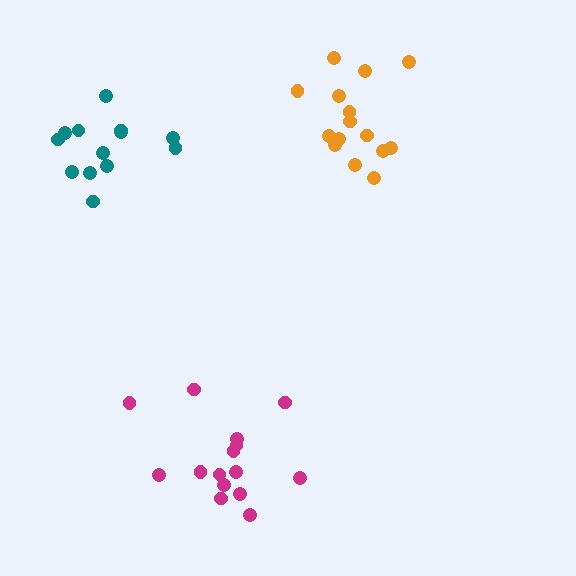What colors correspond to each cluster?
The clusters are colored: teal, magenta, orange.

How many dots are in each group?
Group 1: 13 dots, Group 2: 15 dots, Group 3: 15 dots (43 total).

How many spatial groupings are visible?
There are 3 spatial groupings.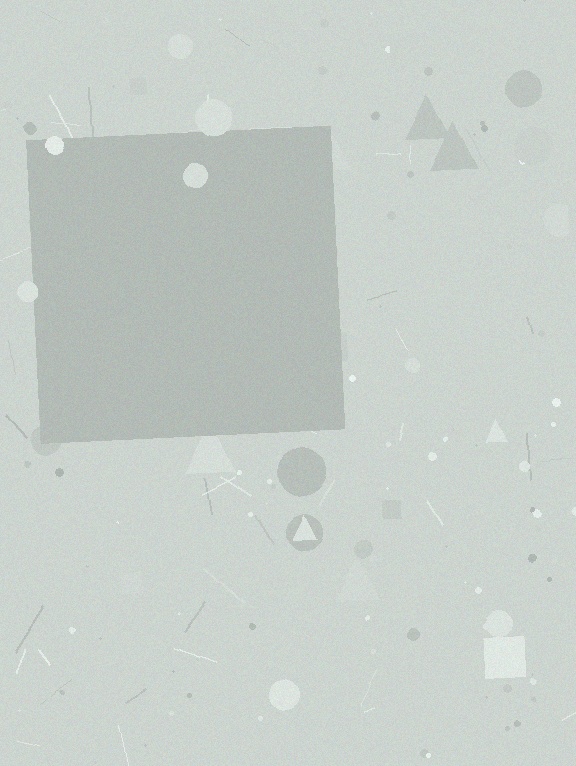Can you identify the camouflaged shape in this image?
The camouflaged shape is a square.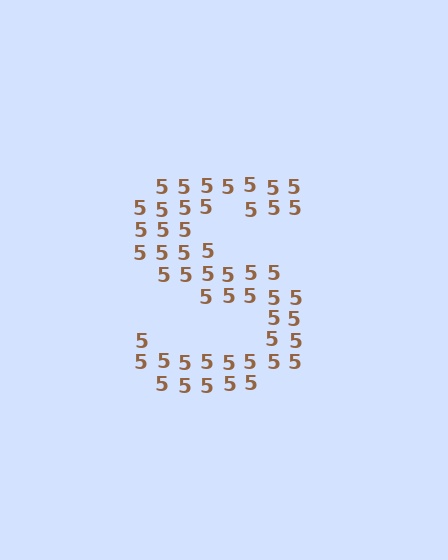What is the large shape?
The large shape is the letter S.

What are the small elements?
The small elements are digit 5's.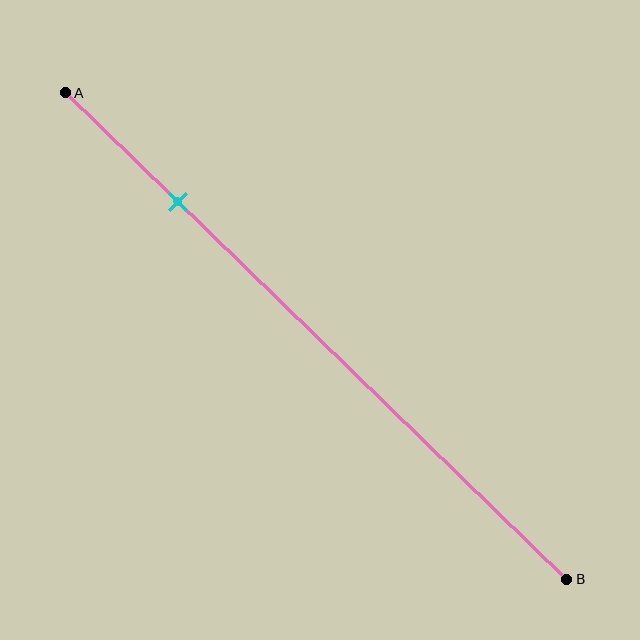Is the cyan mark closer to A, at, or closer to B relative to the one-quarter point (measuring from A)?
The cyan mark is approximately at the one-quarter point of segment AB.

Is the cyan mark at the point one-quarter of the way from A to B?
Yes, the mark is approximately at the one-quarter point.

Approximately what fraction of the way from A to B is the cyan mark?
The cyan mark is approximately 20% of the way from A to B.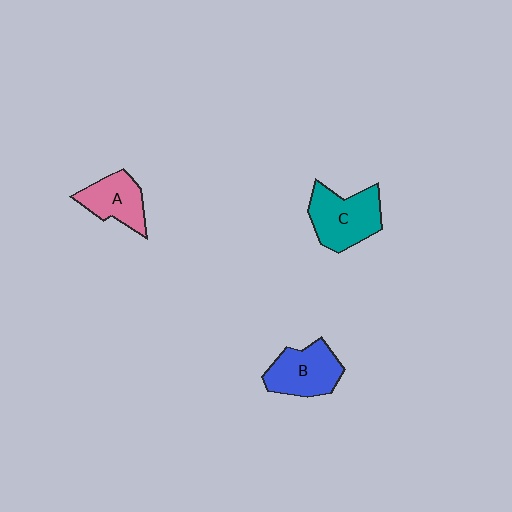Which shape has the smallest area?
Shape A (pink).